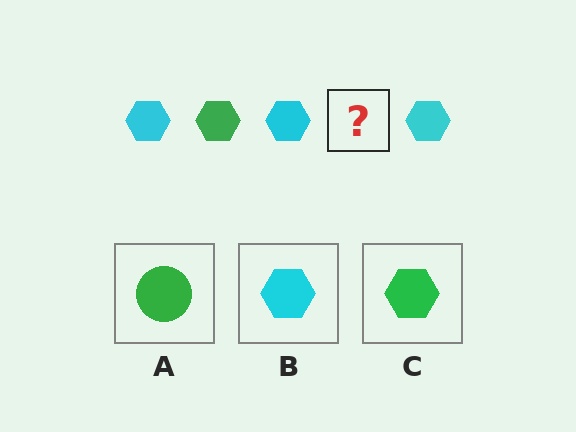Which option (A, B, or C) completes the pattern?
C.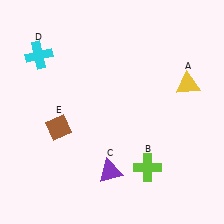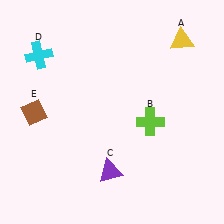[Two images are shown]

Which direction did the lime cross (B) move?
The lime cross (B) moved up.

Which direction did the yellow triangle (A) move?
The yellow triangle (A) moved up.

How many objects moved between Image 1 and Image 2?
3 objects moved between the two images.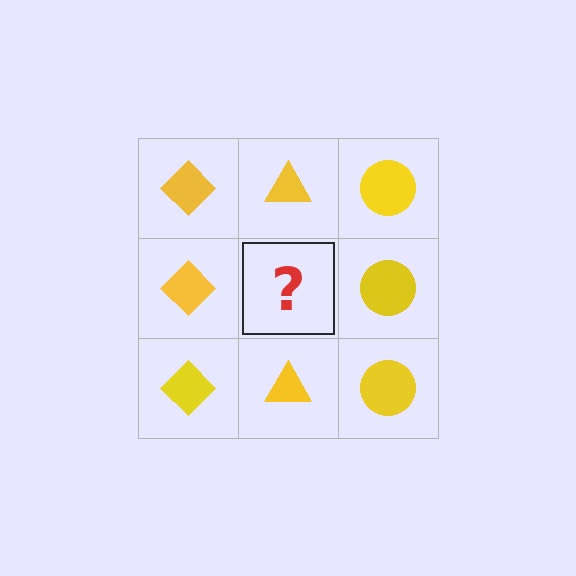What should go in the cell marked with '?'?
The missing cell should contain a yellow triangle.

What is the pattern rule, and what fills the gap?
The rule is that each column has a consistent shape. The gap should be filled with a yellow triangle.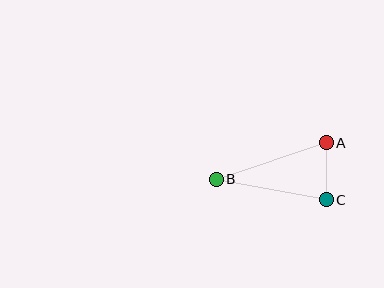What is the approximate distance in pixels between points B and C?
The distance between B and C is approximately 112 pixels.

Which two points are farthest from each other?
Points A and B are farthest from each other.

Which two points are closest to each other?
Points A and C are closest to each other.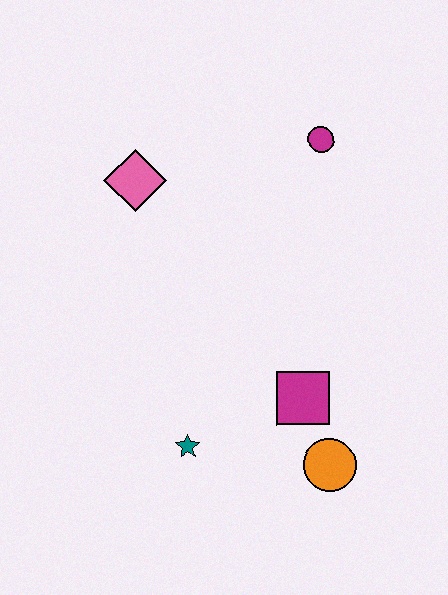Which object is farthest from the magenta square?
The pink diamond is farthest from the magenta square.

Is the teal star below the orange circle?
No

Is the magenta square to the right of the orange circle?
No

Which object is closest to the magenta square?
The orange circle is closest to the magenta square.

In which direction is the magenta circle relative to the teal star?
The magenta circle is above the teal star.